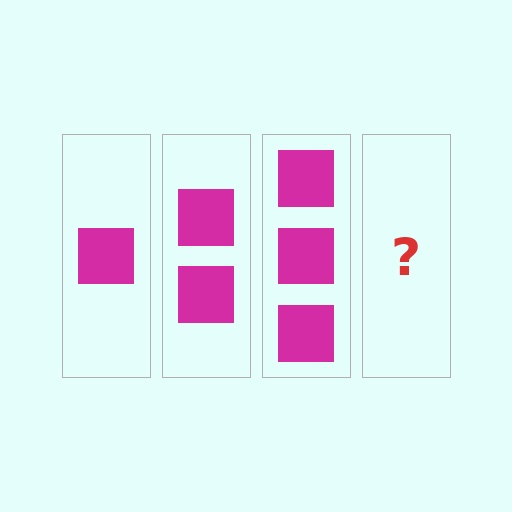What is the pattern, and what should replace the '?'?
The pattern is that each step adds one more square. The '?' should be 4 squares.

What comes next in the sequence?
The next element should be 4 squares.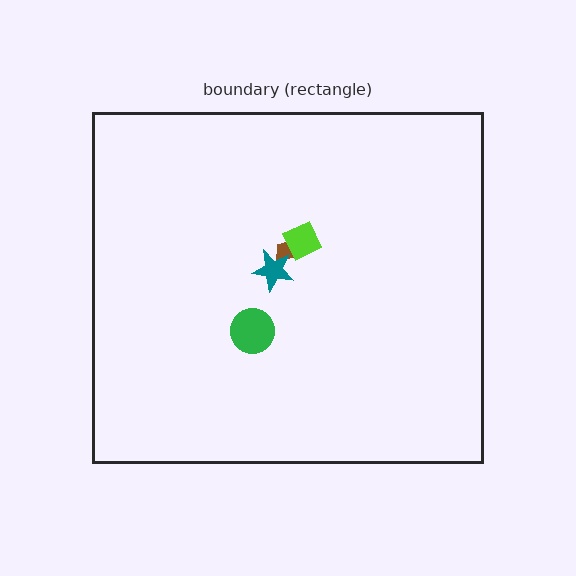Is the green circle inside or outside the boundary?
Inside.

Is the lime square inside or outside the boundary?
Inside.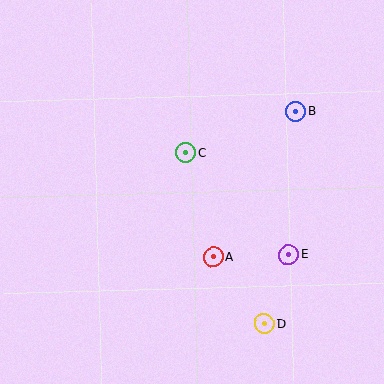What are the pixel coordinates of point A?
Point A is at (213, 257).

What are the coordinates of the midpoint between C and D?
The midpoint between C and D is at (225, 238).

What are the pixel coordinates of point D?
Point D is at (265, 324).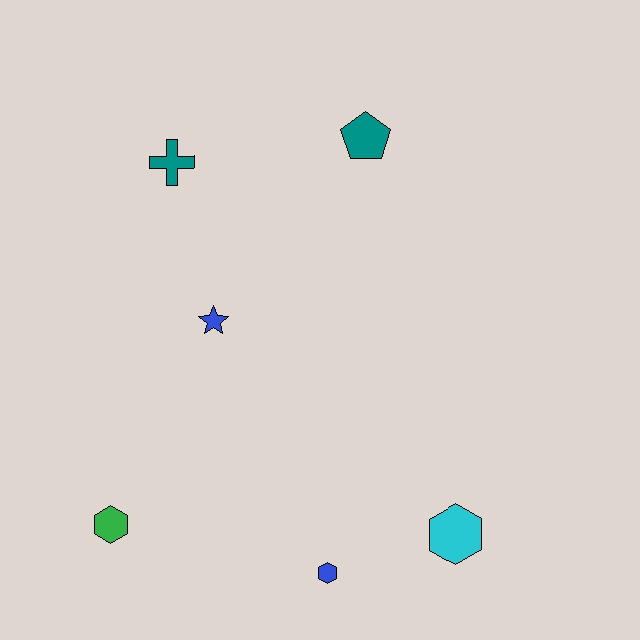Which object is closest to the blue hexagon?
The cyan hexagon is closest to the blue hexagon.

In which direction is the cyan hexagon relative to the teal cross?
The cyan hexagon is below the teal cross.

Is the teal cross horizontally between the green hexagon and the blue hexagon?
Yes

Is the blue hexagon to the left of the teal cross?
No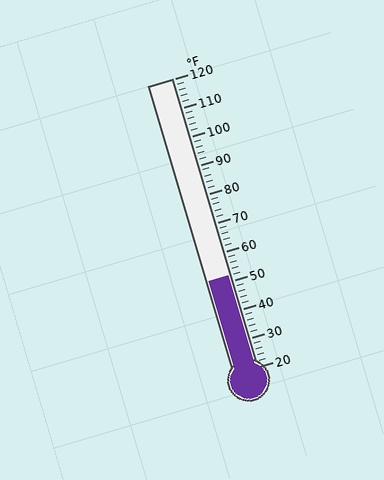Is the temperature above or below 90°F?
The temperature is below 90°F.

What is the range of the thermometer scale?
The thermometer scale ranges from 20°F to 120°F.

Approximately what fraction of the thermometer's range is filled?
The thermometer is filled to approximately 30% of its range.